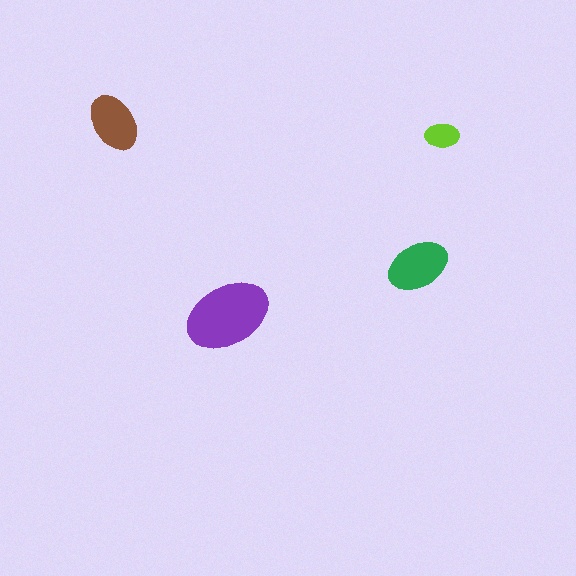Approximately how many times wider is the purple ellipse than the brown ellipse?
About 1.5 times wider.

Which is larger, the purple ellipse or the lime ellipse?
The purple one.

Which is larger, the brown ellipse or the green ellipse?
The green one.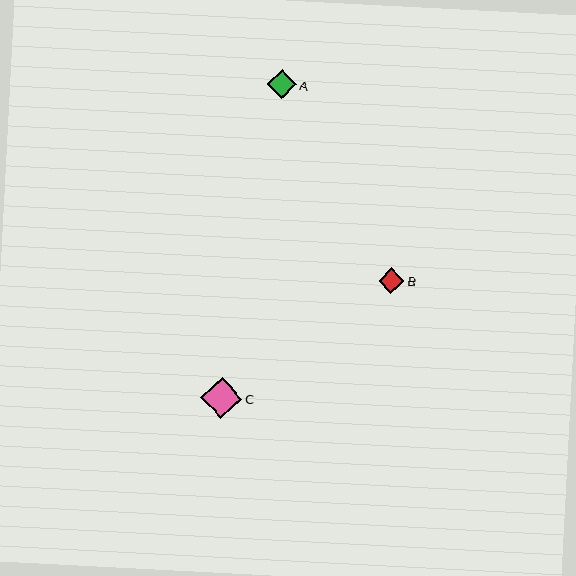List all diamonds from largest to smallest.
From largest to smallest: C, A, B.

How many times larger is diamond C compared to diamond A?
Diamond C is approximately 1.4 times the size of diamond A.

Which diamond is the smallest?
Diamond B is the smallest with a size of approximately 26 pixels.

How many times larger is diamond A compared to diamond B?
Diamond A is approximately 1.1 times the size of diamond B.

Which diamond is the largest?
Diamond C is the largest with a size of approximately 41 pixels.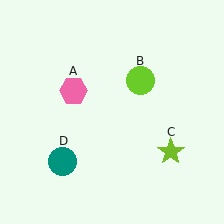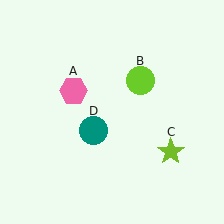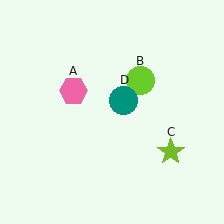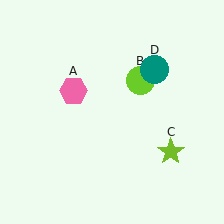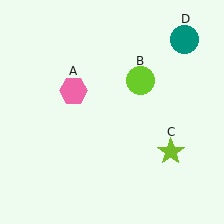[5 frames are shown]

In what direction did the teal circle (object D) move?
The teal circle (object D) moved up and to the right.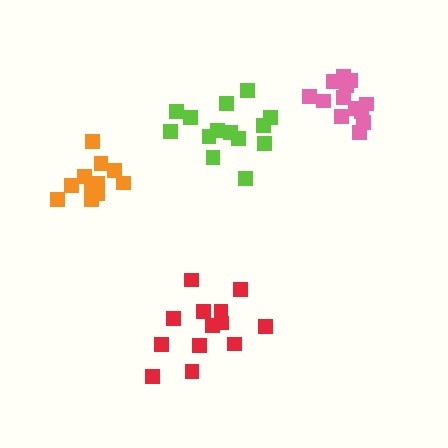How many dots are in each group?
Group 1: 11 dots, Group 2: 14 dots, Group 3: 13 dots, Group 4: 14 dots (52 total).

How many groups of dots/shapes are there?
There are 4 groups.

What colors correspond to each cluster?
The clusters are colored: orange, lime, red, pink.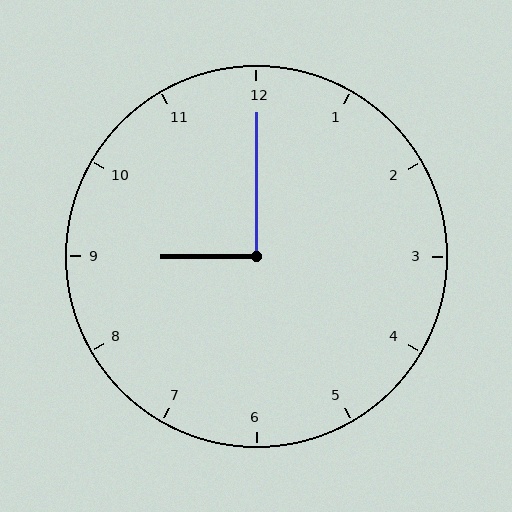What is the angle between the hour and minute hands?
Approximately 90 degrees.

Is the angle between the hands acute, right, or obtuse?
It is right.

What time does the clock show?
9:00.